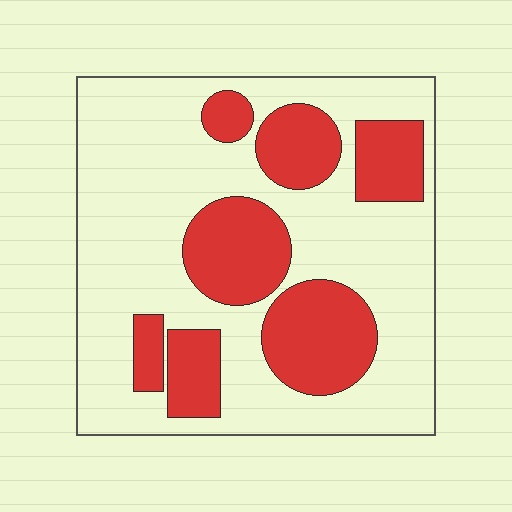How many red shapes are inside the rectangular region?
7.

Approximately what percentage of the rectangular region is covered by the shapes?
Approximately 30%.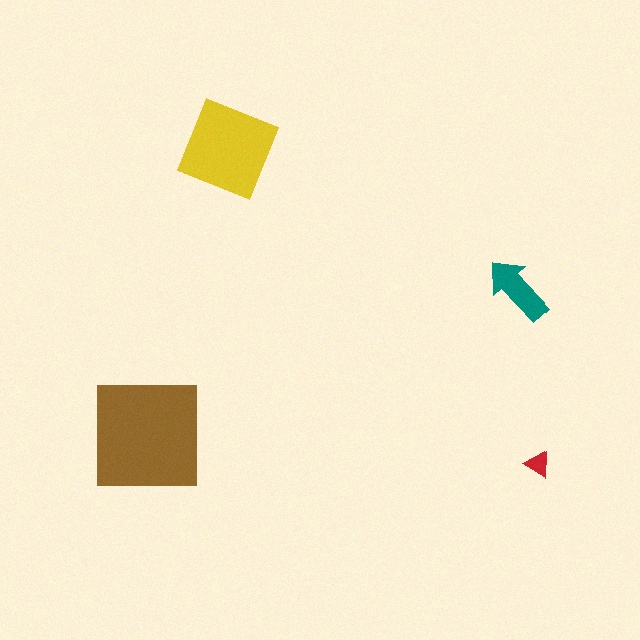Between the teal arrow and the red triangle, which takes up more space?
The teal arrow.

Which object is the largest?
The brown square.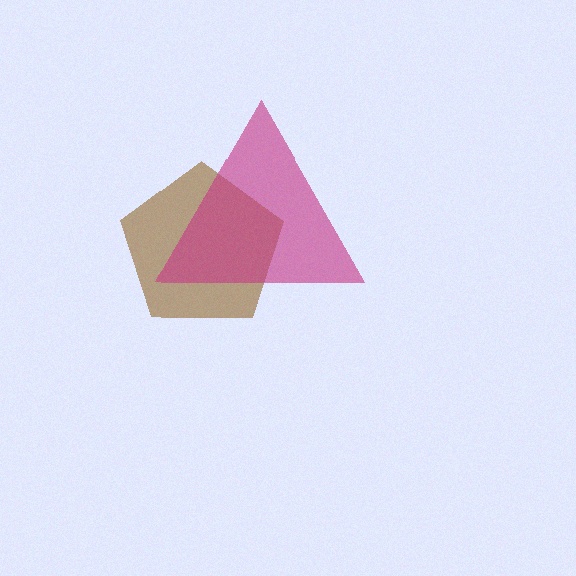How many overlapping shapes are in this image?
There are 2 overlapping shapes in the image.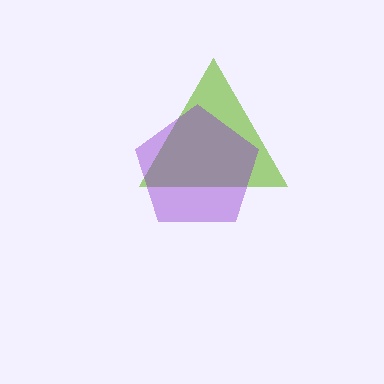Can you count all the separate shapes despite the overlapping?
Yes, there are 2 separate shapes.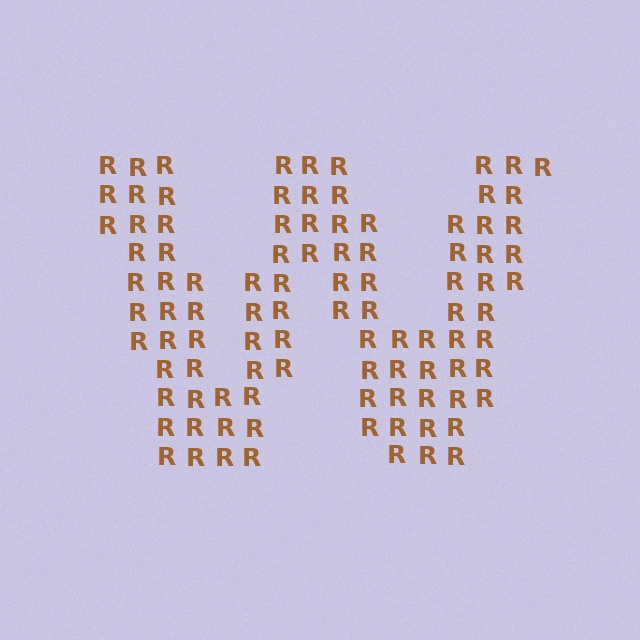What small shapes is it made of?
It is made of small letter R's.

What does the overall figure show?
The overall figure shows the letter W.